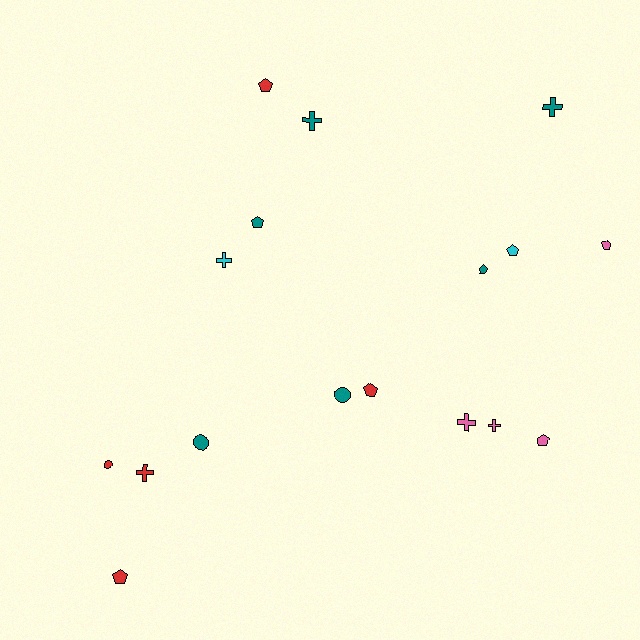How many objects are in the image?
There are 17 objects.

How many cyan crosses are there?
There is 1 cyan cross.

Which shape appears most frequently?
Pentagon, with 8 objects.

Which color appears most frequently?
Teal, with 6 objects.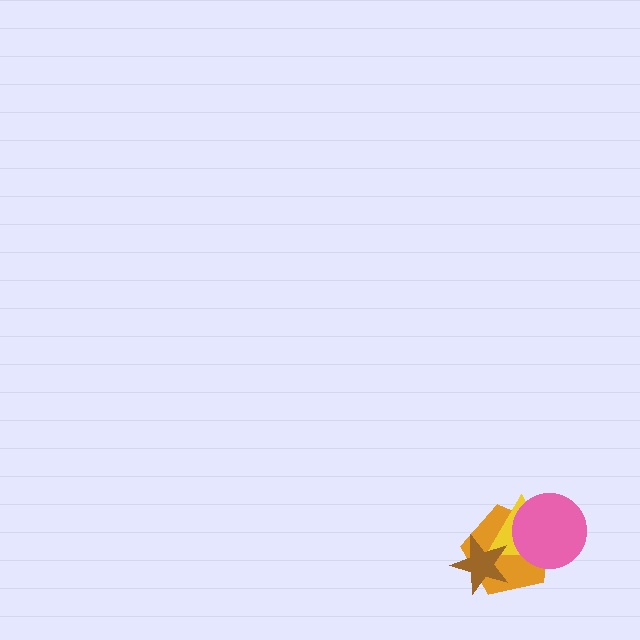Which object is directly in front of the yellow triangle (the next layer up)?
The pink circle is directly in front of the yellow triangle.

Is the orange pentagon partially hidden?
Yes, it is partially covered by another shape.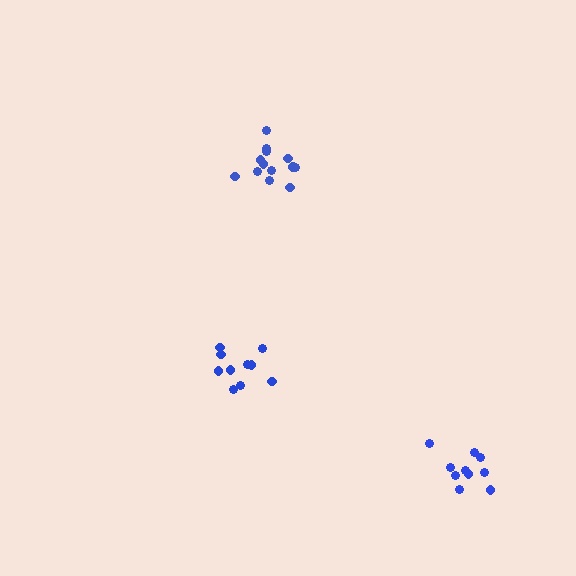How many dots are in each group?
Group 1: 10 dots, Group 2: 13 dots, Group 3: 10 dots (33 total).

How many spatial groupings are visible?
There are 3 spatial groupings.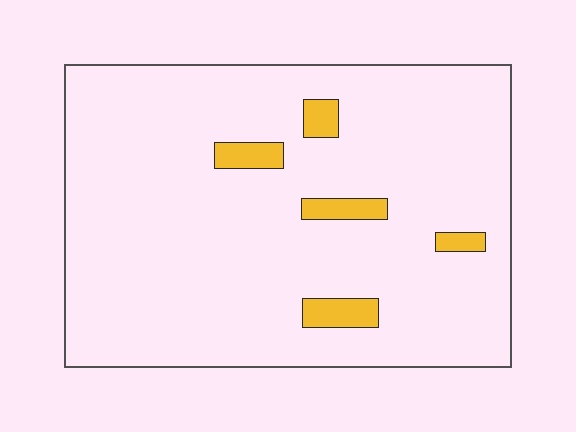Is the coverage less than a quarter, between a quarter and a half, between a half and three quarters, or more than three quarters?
Less than a quarter.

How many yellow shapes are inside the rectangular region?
5.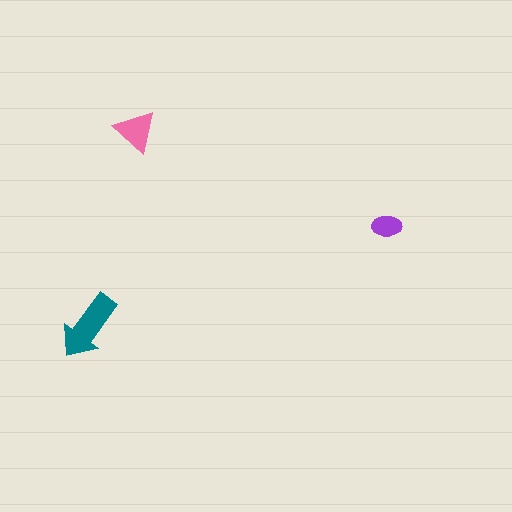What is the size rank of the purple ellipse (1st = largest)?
3rd.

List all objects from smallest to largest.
The purple ellipse, the pink triangle, the teal arrow.